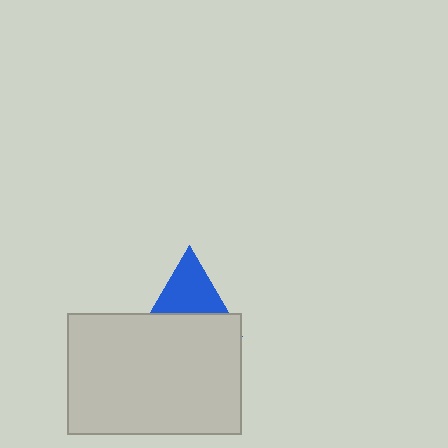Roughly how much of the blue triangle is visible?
About half of it is visible (roughly 55%).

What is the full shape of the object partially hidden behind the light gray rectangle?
The partially hidden object is a blue triangle.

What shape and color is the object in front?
The object in front is a light gray rectangle.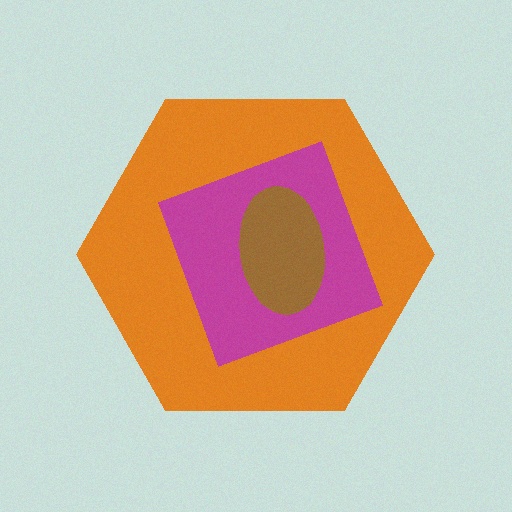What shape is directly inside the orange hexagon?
The magenta diamond.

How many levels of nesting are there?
3.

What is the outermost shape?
The orange hexagon.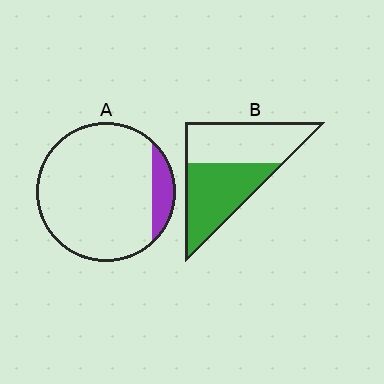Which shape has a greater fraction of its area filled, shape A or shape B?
Shape B.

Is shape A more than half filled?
No.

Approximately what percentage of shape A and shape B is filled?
A is approximately 10% and B is approximately 50%.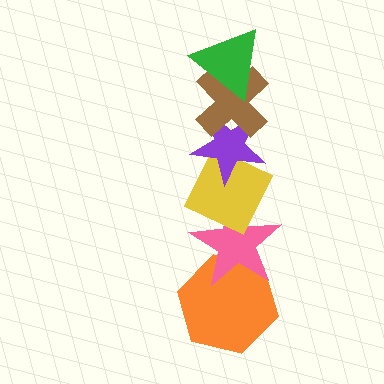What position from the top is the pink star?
The pink star is 5th from the top.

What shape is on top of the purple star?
The brown cross is on top of the purple star.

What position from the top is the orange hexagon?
The orange hexagon is 6th from the top.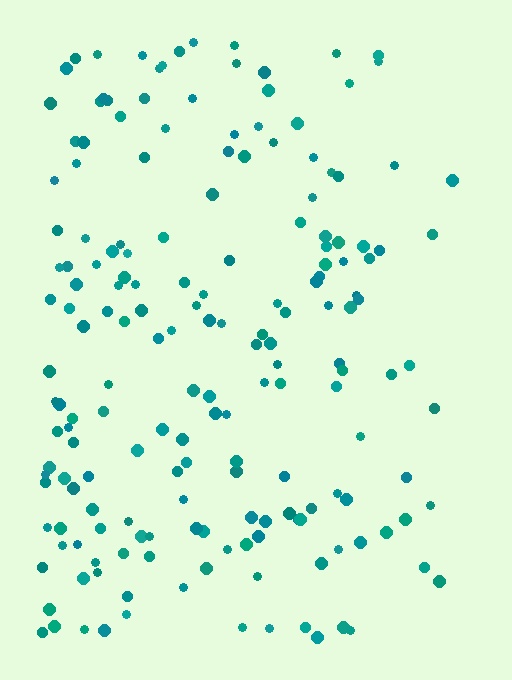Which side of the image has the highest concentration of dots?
The left.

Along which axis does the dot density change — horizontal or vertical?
Horizontal.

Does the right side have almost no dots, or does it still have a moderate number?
Still a moderate number, just noticeably fewer than the left.